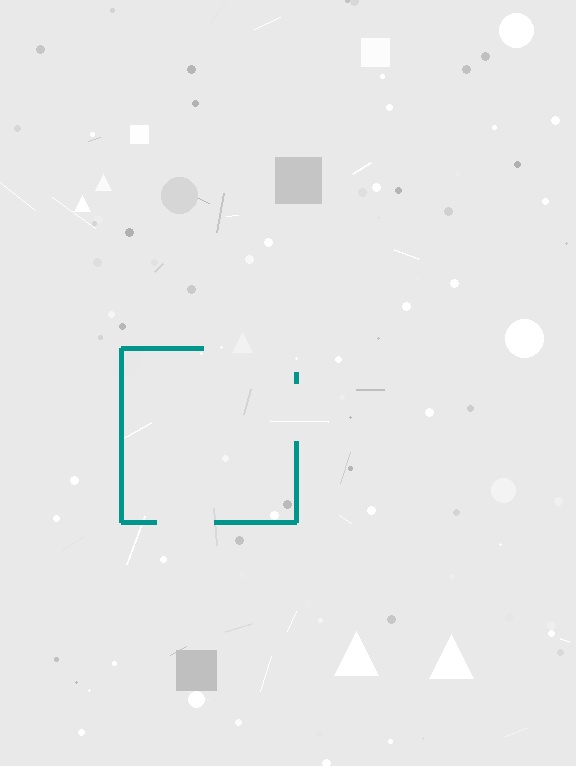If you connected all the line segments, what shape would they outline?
They would outline a square.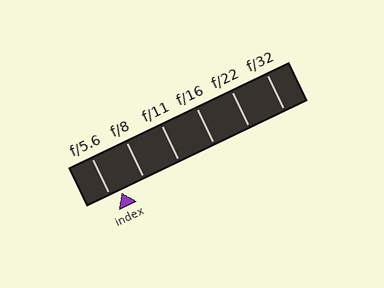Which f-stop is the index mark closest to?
The index mark is closest to f/5.6.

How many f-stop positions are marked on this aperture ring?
There are 6 f-stop positions marked.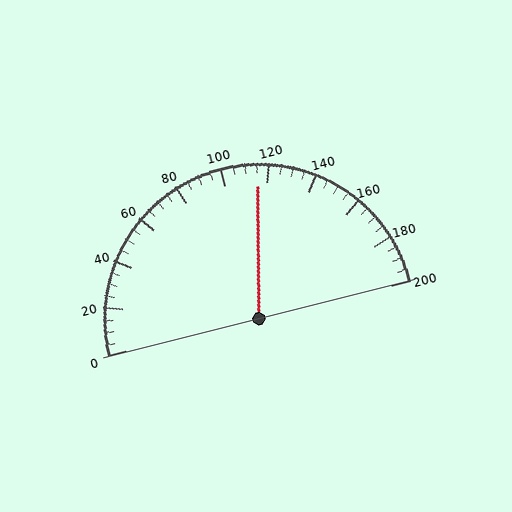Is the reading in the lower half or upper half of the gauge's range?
The reading is in the upper half of the range (0 to 200).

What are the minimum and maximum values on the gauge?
The gauge ranges from 0 to 200.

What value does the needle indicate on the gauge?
The needle indicates approximately 115.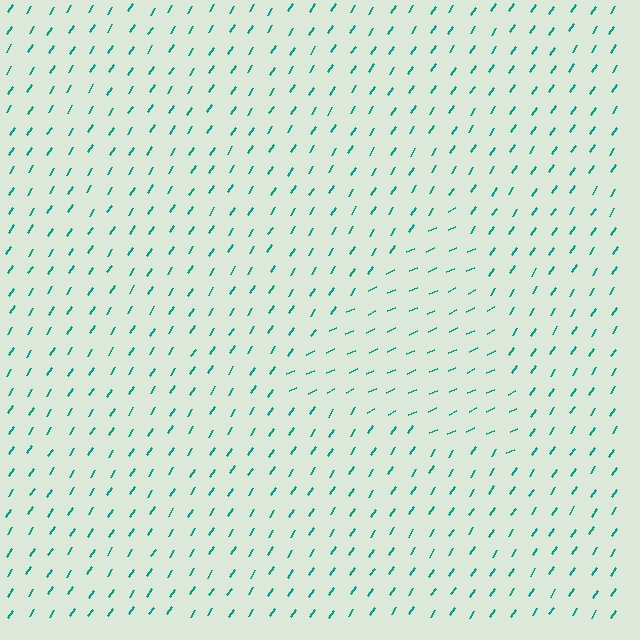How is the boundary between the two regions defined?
The boundary is defined purely by a change in line orientation (approximately 32 degrees difference). All lines are the same color and thickness.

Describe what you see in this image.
The image is filled with small teal line segments. A triangle region in the image has lines oriented differently from the surrounding lines, creating a visible texture boundary.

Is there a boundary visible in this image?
Yes, there is a texture boundary formed by a change in line orientation.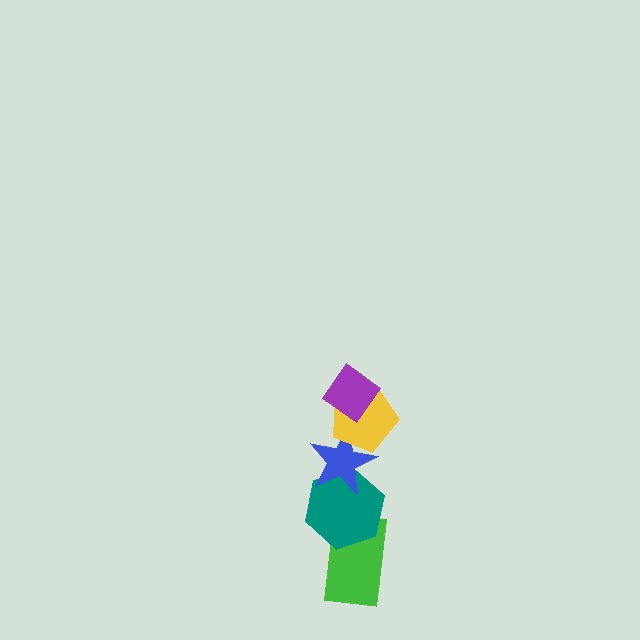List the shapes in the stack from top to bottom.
From top to bottom: the purple diamond, the yellow pentagon, the blue star, the teal hexagon, the green rectangle.